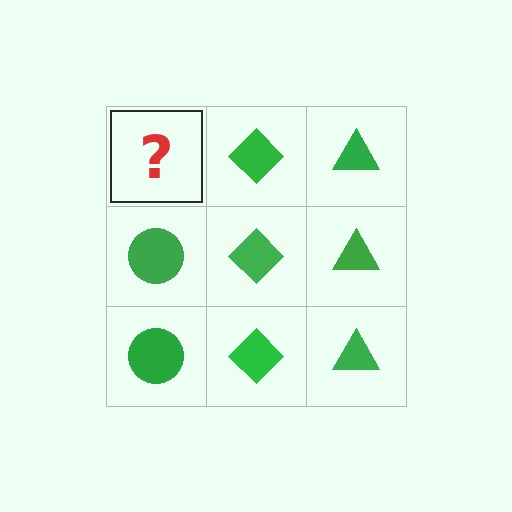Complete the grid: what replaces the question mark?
The question mark should be replaced with a green circle.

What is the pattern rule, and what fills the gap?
The rule is that each column has a consistent shape. The gap should be filled with a green circle.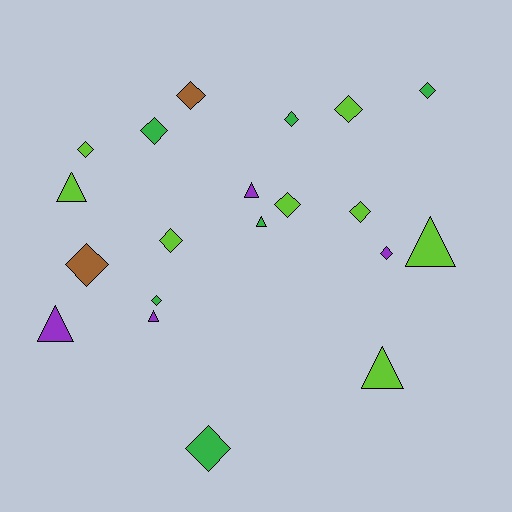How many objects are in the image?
There are 20 objects.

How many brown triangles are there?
There are no brown triangles.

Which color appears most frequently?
Lime, with 8 objects.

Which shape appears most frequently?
Diamond, with 13 objects.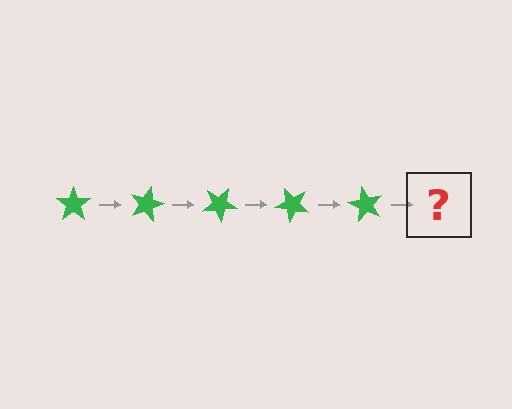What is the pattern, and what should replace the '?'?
The pattern is that the star rotates 15 degrees each step. The '?' should be a green star rotated 75 degrees.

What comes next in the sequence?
The next element should be a green star rotated 75 degrees.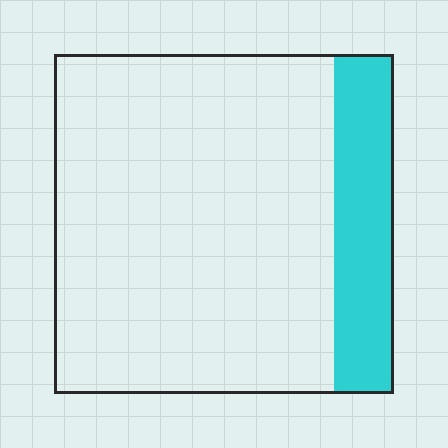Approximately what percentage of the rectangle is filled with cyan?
Approximately 20%.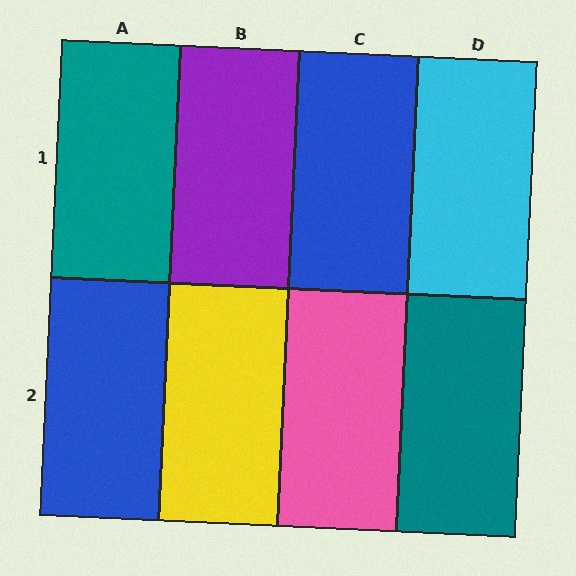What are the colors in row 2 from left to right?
Blue, yellow, pink, teal.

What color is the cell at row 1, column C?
Blue.